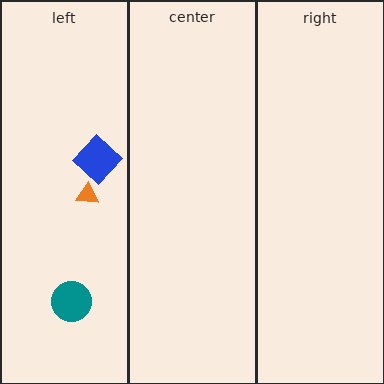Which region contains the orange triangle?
The left region.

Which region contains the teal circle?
The left region.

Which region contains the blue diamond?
The left region.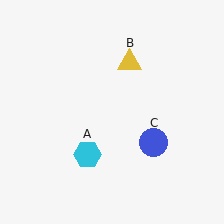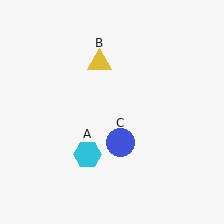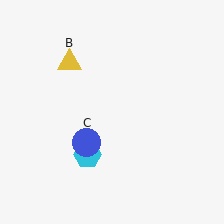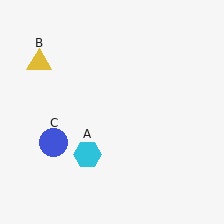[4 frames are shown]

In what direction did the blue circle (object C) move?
The blue circle (object C) moved left.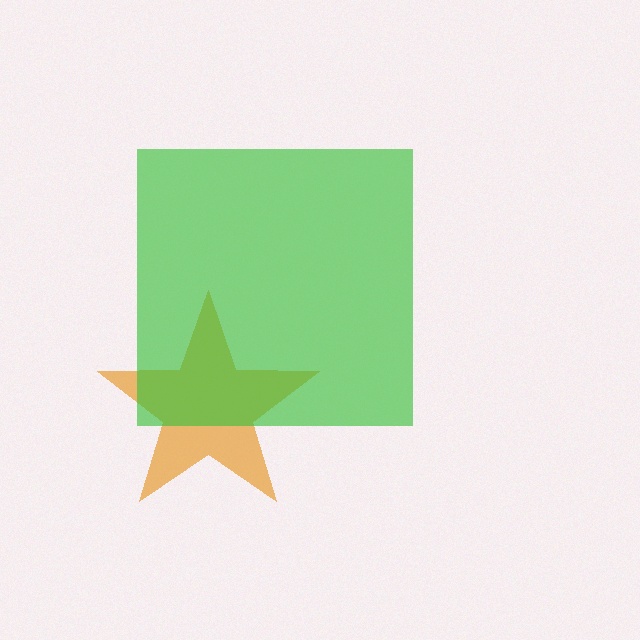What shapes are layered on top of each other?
The layered shapes are: an orange star, a green square.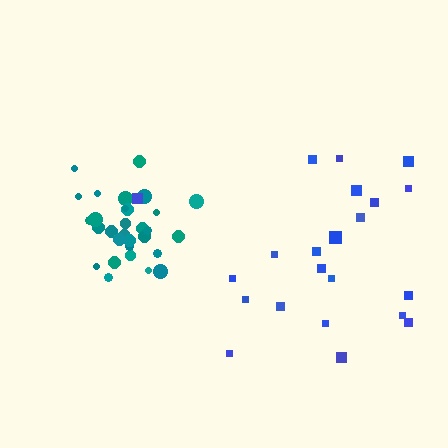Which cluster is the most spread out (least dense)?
Blue.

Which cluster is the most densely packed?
Teal.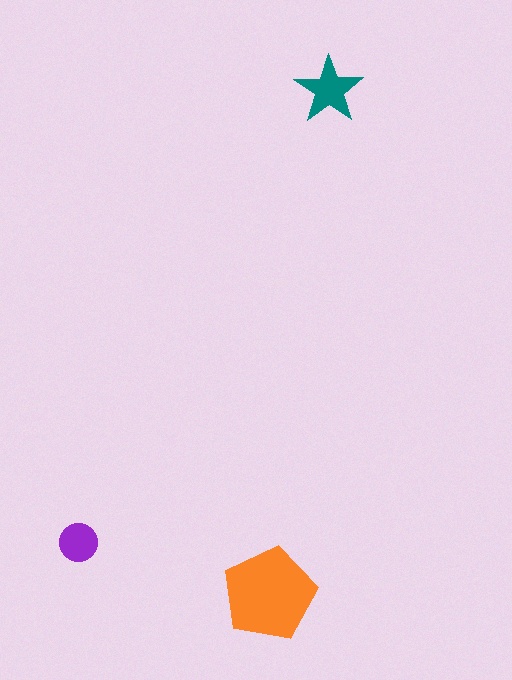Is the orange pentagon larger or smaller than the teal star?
Larger.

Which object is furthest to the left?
The purple circle is leftmost.